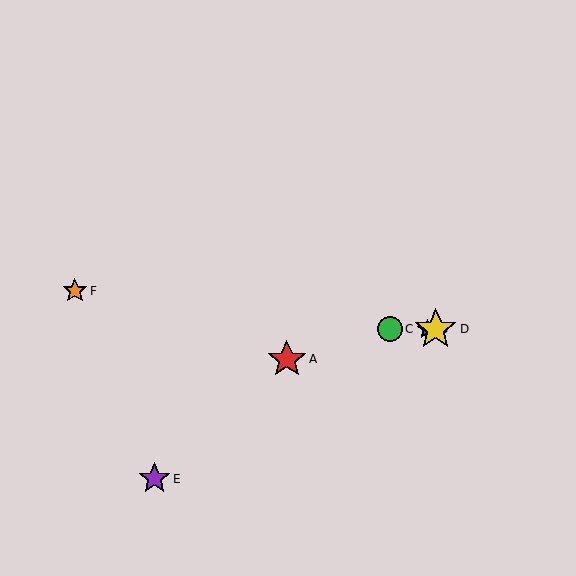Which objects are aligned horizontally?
Objects B, C, D are aligned horizontally.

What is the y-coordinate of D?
Object D is at y≈329.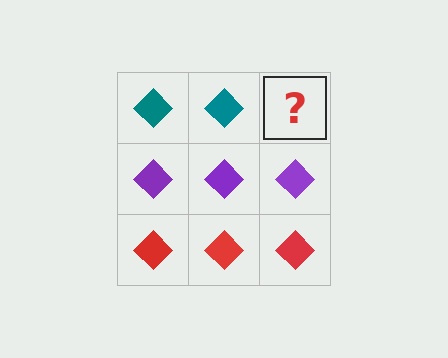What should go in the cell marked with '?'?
The missing cell should contain a teal diamond.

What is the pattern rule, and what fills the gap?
The rule is that each row has a consistent color. The gap should be filled with a teal diamond.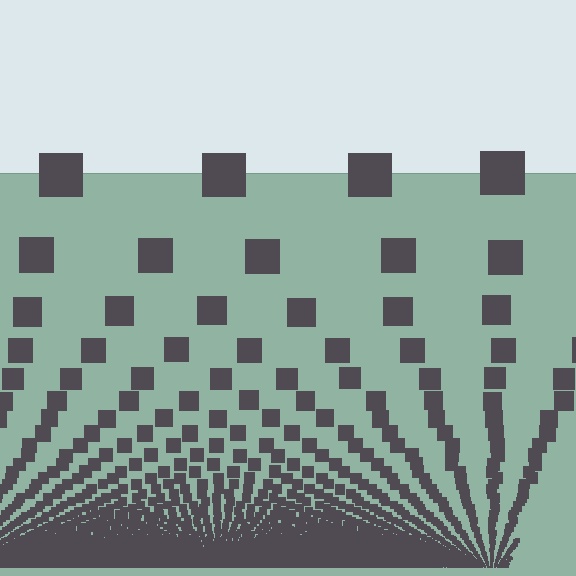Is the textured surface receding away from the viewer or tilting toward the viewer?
The surface appears to tilt toward the viewer. Texture elements get larger and sparser toward the top.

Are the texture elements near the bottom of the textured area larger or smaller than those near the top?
Smaller. The gradient is inverted — elements near the bottom are smaller and denser.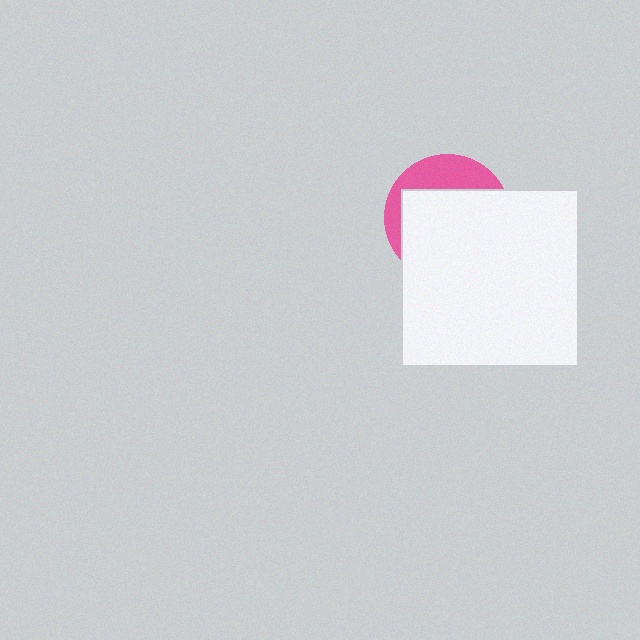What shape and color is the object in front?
The object in front is a white square.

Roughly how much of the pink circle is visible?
A small part of it is visible (roughly 30%).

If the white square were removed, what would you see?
You would see the complete pink circle.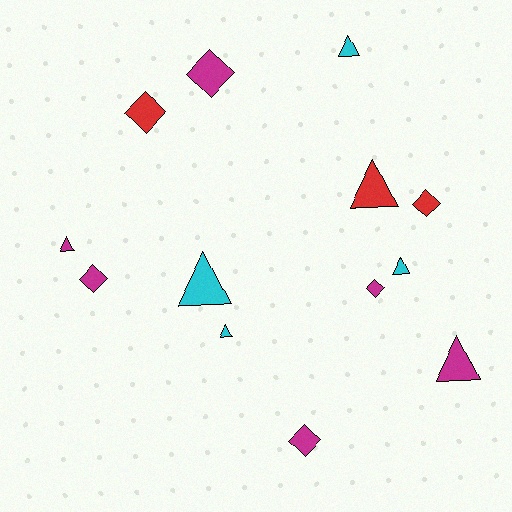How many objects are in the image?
There are 13 objects.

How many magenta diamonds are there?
There are 4 magenta diamonds.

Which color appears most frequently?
Magenta, with 6 objects.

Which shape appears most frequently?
Triangle, with 7 objects.